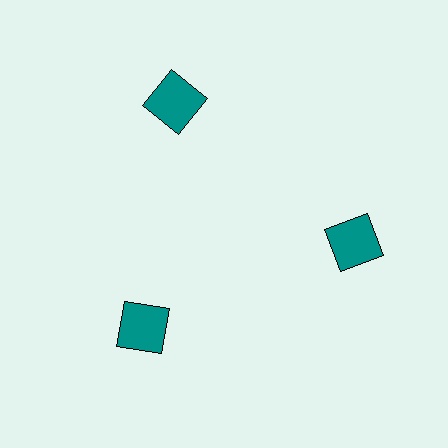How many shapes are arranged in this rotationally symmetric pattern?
There are 3 shapes, arranged in 3 groups of 1.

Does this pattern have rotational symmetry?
Yes, this pattern has 3-fold rotational symmetry. It looks the same after rotating 120 degrees around the center.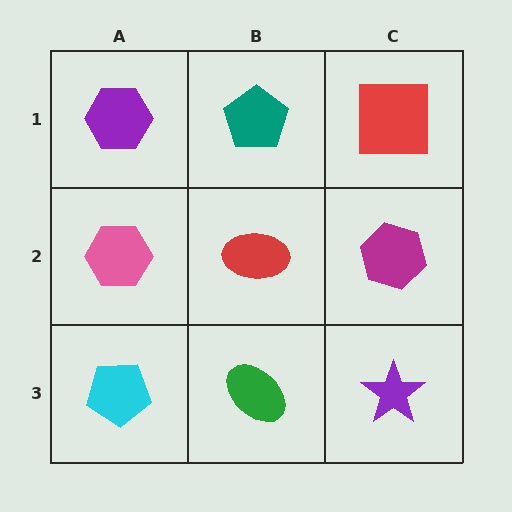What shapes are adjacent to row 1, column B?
A red ellipse (row 2, column B), a purple hexagon (row 1, column A), a red square (row 1, column C).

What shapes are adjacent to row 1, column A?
A pink hexagon (row 2, column A), a teal pentagon (row 1, column B).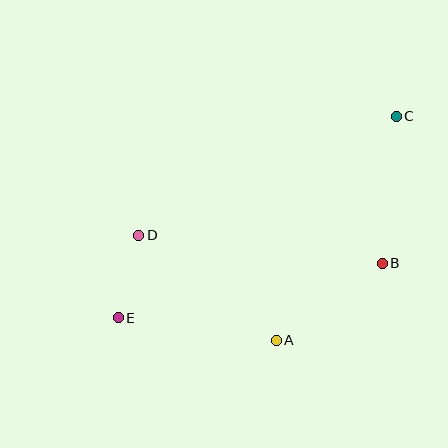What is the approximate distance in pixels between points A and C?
The distance between A and C is approximately 254 pixels.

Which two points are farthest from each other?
Points C and E are farthest from each other.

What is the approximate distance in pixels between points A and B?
The distance between A and B is approximately 131 pixels.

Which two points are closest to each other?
Points D and E are closest to each other.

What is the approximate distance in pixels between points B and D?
The distance between B and D is approximately 245 pixels.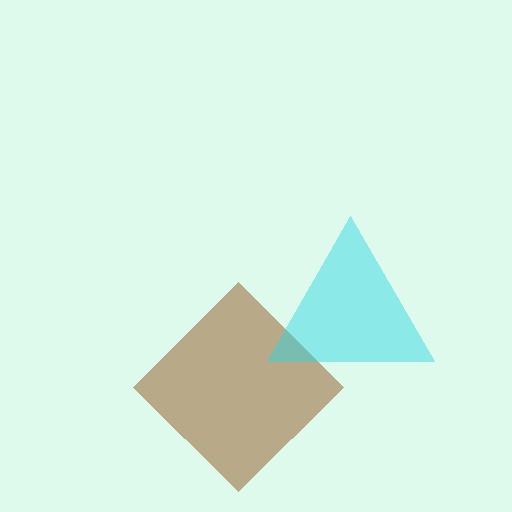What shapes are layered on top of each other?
The layered shapes are: a brown diamond, a cyan triangle.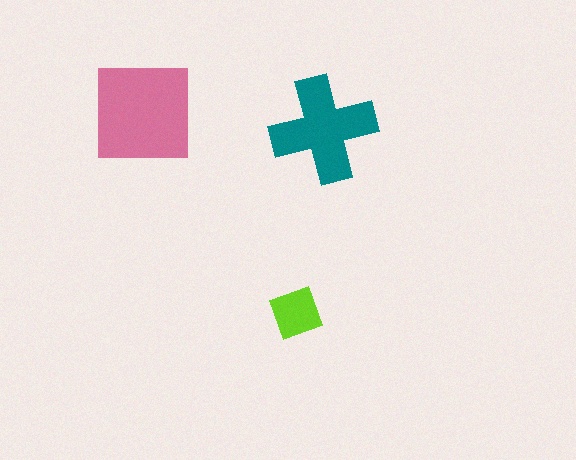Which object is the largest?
The pink square.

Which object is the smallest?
The lime diamond.